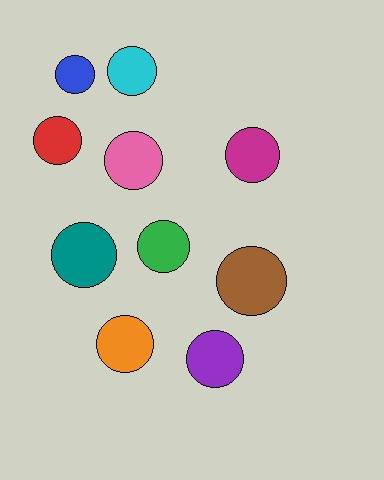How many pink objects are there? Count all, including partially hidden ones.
There is 1 pink object.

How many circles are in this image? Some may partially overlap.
There are 10 circles.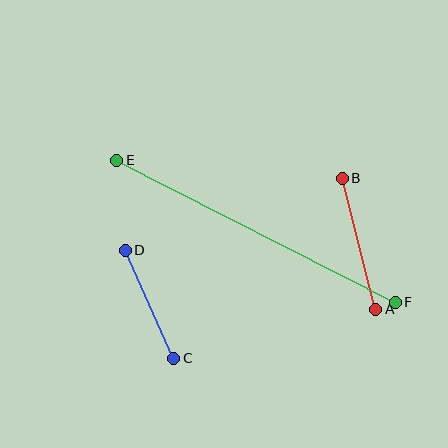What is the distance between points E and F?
The distance is approximately 312 pixels.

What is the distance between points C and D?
The distance is approximately 118 pixels.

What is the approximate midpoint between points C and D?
The midpoint is at approximately (149, 304) pixels.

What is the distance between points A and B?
The distance is approximately 135 pixels.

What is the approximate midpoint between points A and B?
The midpoint is at approximately (359, 244) pixels.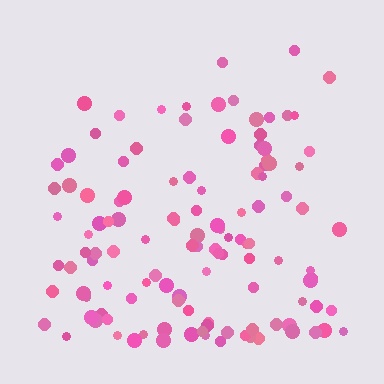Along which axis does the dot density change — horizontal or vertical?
Vertical.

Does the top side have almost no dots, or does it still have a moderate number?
Still a moderate number, just noticeably fewer than the bottom.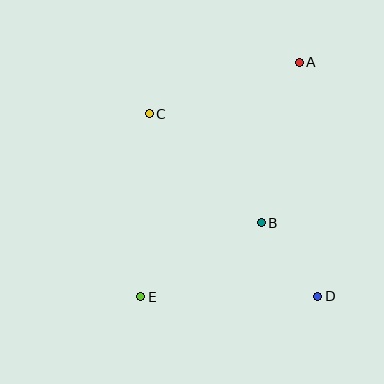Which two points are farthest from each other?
Points A and E are farthest from each other.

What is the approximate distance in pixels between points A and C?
The distance between A and C is approximately 158 pixels.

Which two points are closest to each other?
Points B and D are closest to each other.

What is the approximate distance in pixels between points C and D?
The distance between C and D is approximately 248 pixels.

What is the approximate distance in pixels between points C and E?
The distance between C and E is approximately 183 pixels.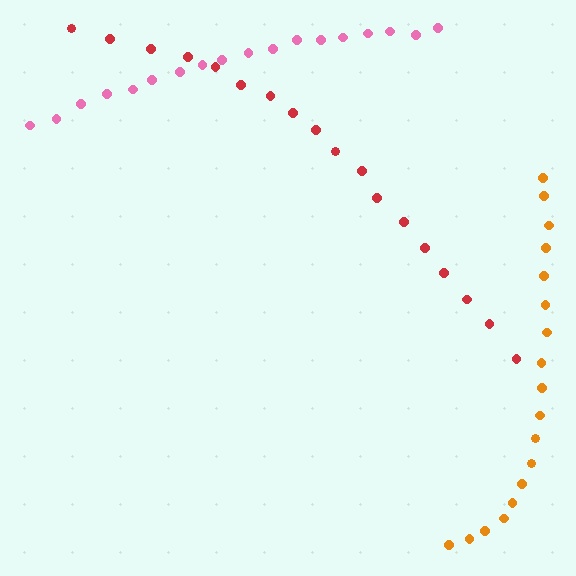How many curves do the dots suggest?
There are 3 distinct paths.